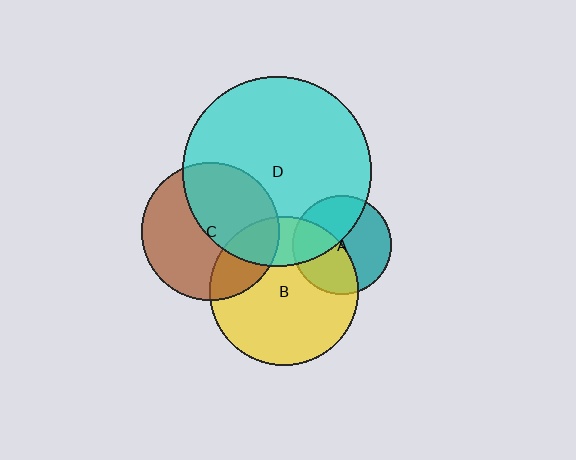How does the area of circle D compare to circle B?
Approximately 1.6 times.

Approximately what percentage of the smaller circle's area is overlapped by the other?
Approximately 25%.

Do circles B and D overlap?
Yes.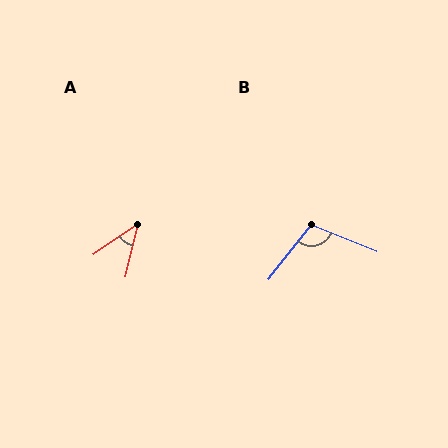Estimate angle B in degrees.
Approximately 106 degrees.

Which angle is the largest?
B, at approximately 106 degrees.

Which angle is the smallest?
A, at approximately 42 degrees.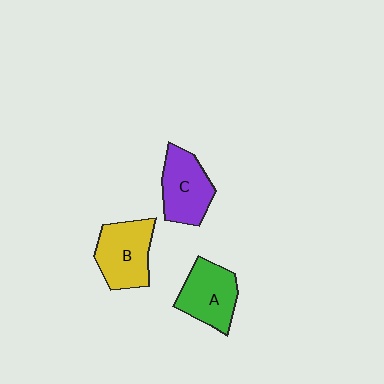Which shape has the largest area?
Shape B (yellow).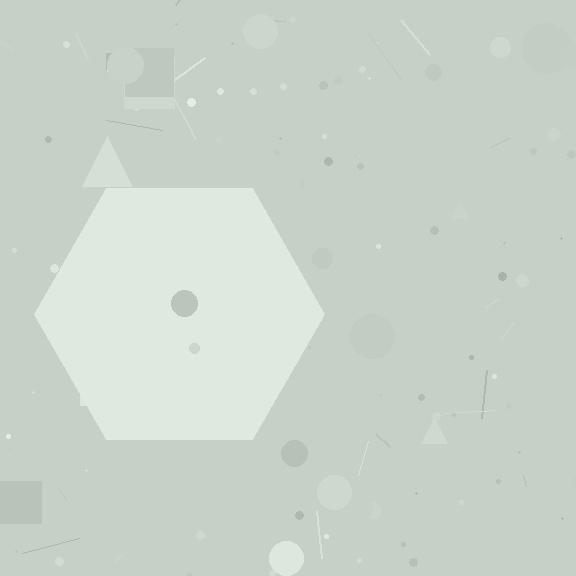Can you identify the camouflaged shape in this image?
The camouflaged shape is a hexagon.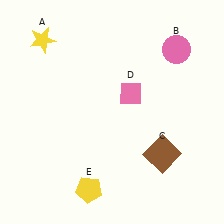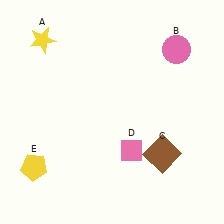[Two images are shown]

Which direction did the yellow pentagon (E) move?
The yellow pentagon (E) moved left.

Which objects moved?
The objects that moved are: the pink diamond (D), the yellow pentagon (E).